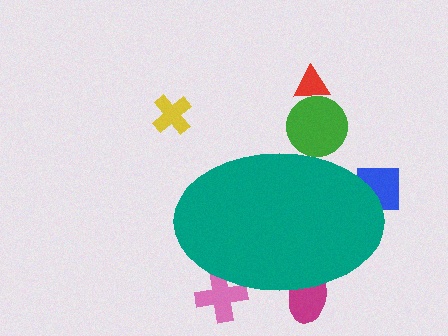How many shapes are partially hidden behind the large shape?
4 shapes are partially hidden.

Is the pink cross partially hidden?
Yes, the pink cross is partially hidden behind the teal ellipse.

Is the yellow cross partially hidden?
No, the yellow cross is fully visible.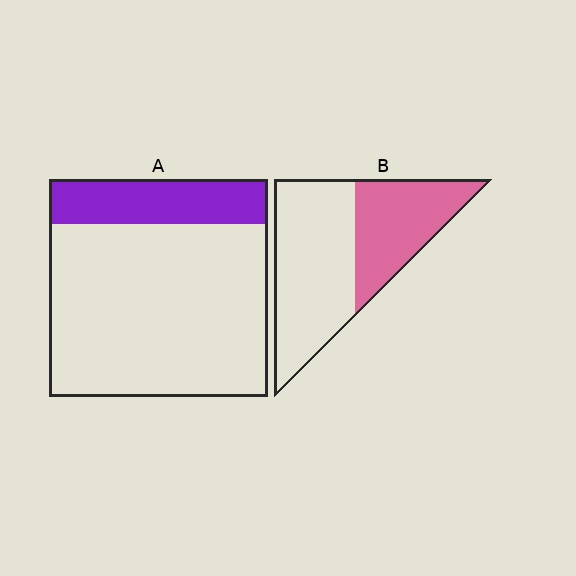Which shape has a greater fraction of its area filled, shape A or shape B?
Shape B.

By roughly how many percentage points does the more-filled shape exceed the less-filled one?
By roughly 20 percentage points (B over A).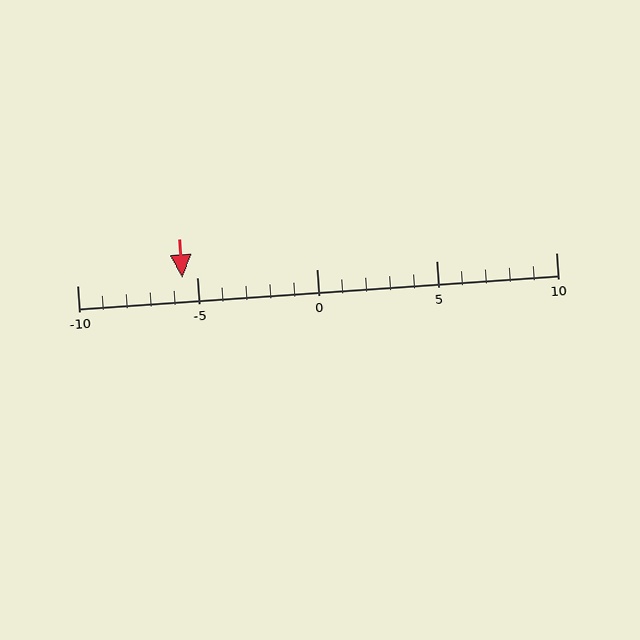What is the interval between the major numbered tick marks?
The major tick marks are spaced 5 units apart.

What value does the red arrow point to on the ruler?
The red arrow points to approximately -6.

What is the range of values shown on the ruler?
The ruler shows values from -10 to 10.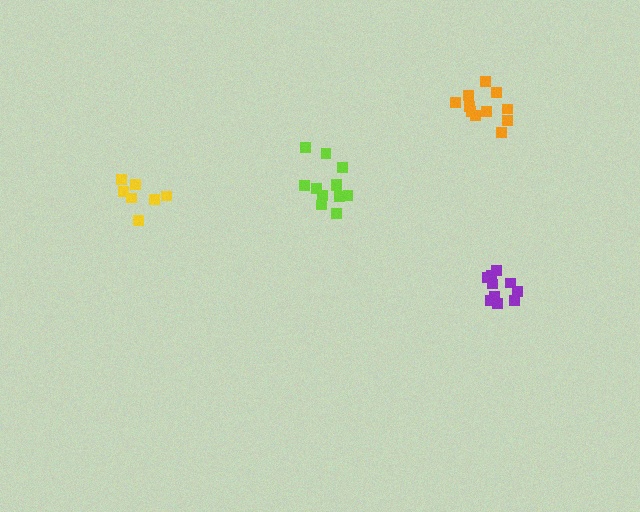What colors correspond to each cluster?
The clusters are colored: lime, yellow, orange, purple.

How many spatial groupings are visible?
There are 4 spatial groupings.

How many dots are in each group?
Group 1: 12 dots, Group 2: 7 dots, Group 3: 11 dots, Group 4: 10 dots (40 total).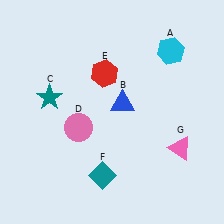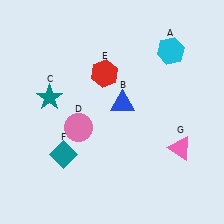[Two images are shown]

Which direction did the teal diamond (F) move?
The teal diamond (F) moved left.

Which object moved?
The teal diamond (F) moved left.